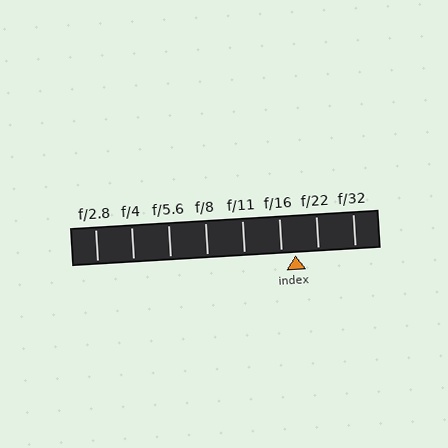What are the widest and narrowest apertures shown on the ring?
The widest aperture shown is f/2.8 and the narrowest is f/32.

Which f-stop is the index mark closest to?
The index mark is closest to f/16.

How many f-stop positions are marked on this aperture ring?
There are 8 f-stop positions marked.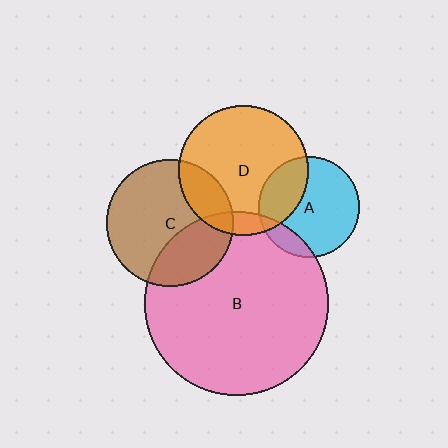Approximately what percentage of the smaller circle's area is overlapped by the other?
Approximately 30%.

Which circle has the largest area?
Circle B (pink).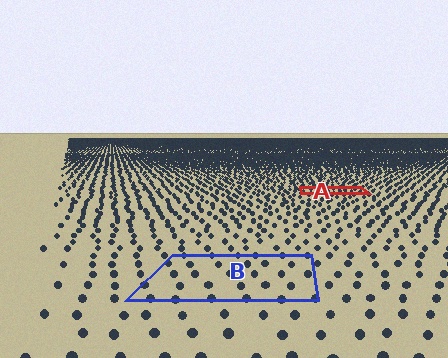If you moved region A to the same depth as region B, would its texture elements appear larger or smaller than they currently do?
They would appear larger. At a closer depth, the same texture elements are projected at a bigger on-screen size.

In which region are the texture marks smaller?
The texture marks are smaller in region A, because it is farther away.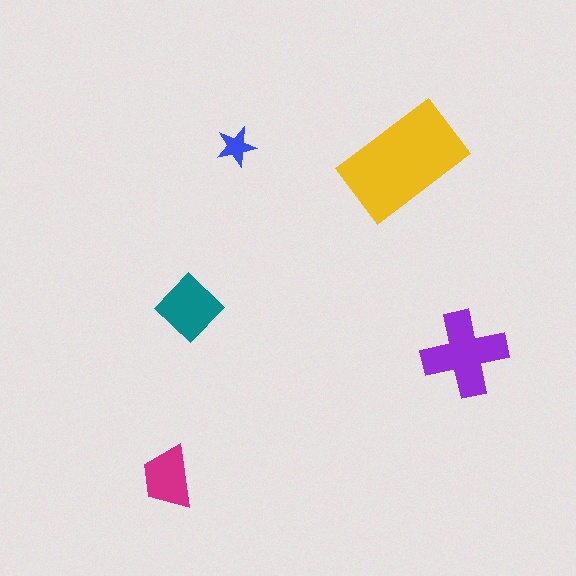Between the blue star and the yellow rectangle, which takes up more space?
The yellow rectangle.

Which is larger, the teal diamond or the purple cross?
The purple cross.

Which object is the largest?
The yellow rectangle.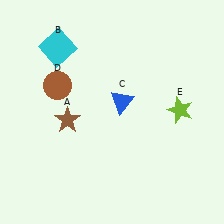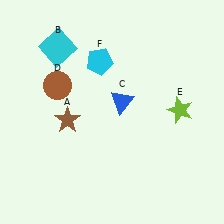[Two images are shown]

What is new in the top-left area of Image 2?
A cyan pentagon (F) was added in the top-left area of Image 2.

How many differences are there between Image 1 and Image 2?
There is 1 difference between the two images.